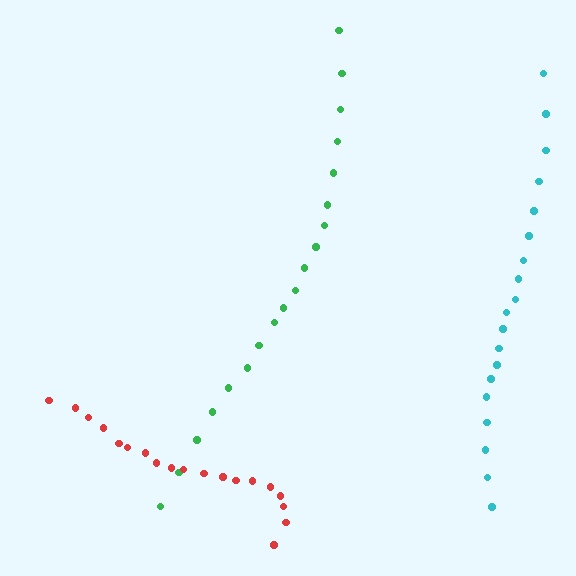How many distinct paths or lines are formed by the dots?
There are 3 distinct paths.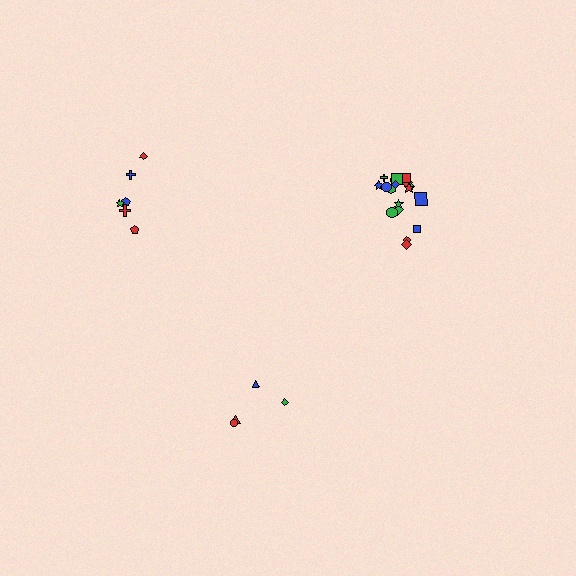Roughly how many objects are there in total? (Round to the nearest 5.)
Roughly 30 objects in total.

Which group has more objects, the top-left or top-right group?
The top-right group.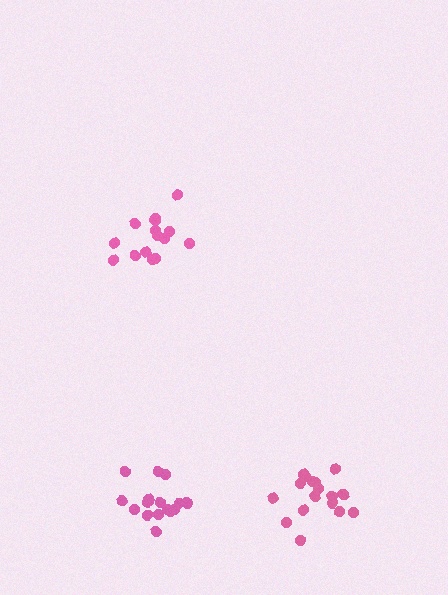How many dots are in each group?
Group 1: 16 dots, Group 2: 15 dots, Group 3: 18 dots (49 total).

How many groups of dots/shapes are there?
There are 3 groups.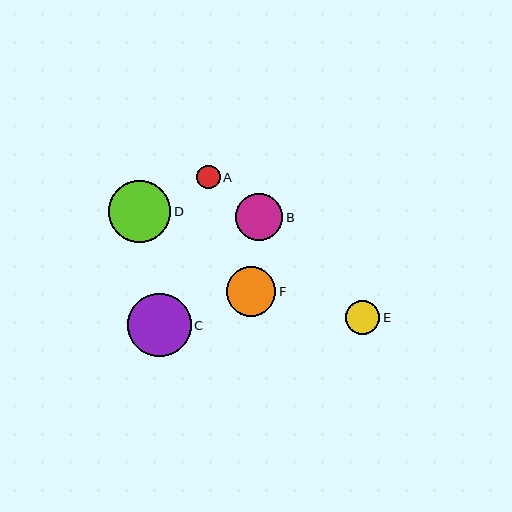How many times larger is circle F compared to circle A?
Circle F is approximately 2.1 times the size of circle A.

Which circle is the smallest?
Circle A is the smallest with a size of approximately 23 pixels.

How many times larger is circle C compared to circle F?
Circle C is approximately 1.3 times the size of circle F.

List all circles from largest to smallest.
From largest to smallest: C, D, F, B, E, A.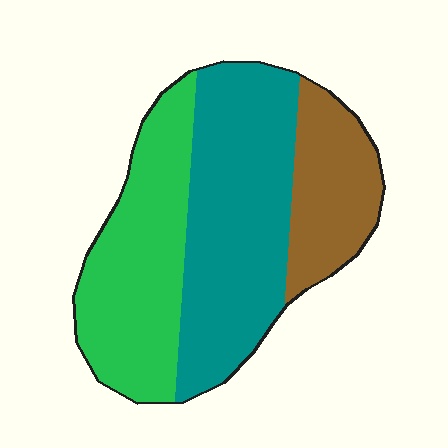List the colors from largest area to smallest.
From largest to smallest: teal, green, brown.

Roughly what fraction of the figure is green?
Green covers about 35% of the figure.